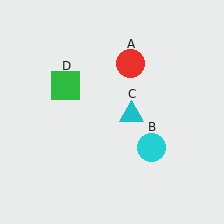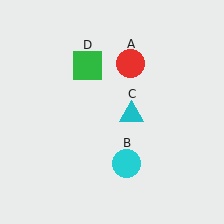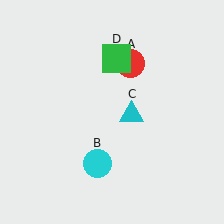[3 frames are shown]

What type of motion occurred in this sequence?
The cyan circle (object B), green square (object D) rotated clockwise around the center of the scene.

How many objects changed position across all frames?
2 objects changed position: cyan circle (object B), green square (object D).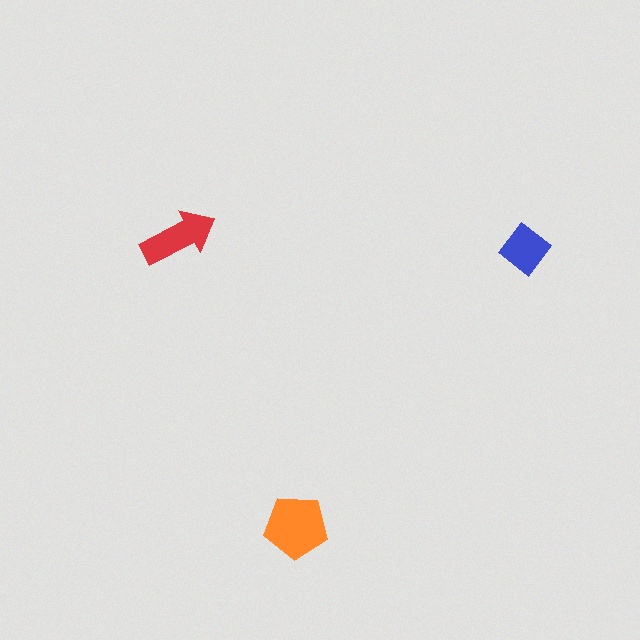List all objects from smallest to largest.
The blue diamond, the red arrow, the orange pentagon.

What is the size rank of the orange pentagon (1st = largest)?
1st.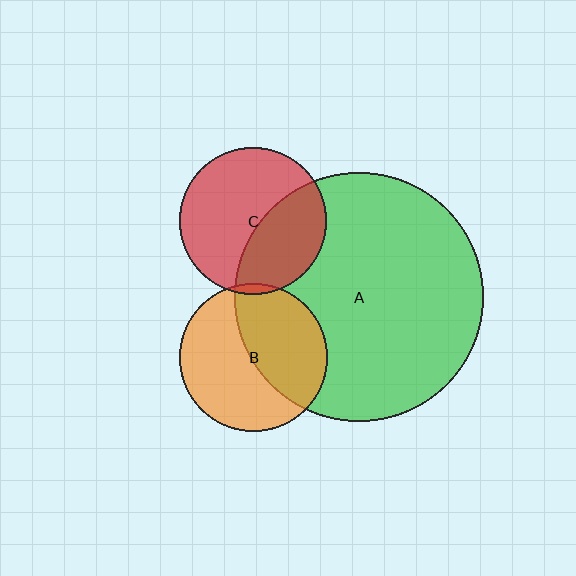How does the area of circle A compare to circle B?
Approximately 2.8 times.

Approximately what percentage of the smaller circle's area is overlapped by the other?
Approximately 45%.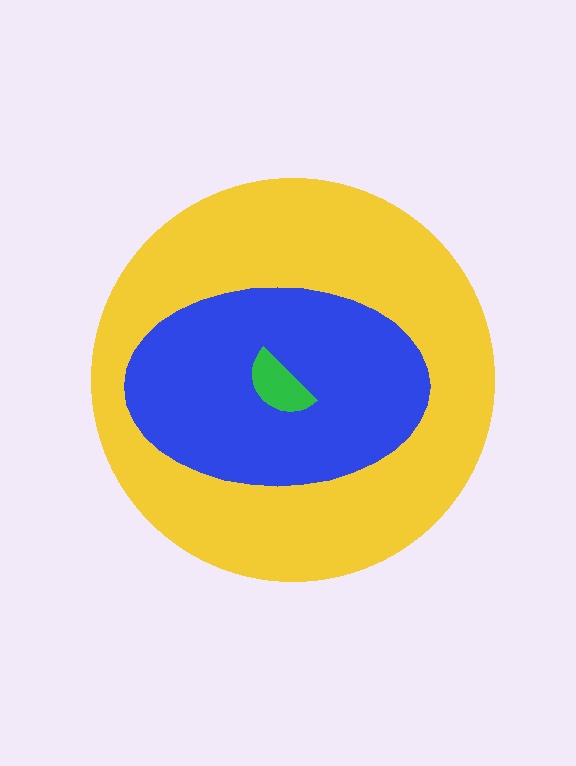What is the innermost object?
The green semicircle.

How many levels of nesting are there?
3.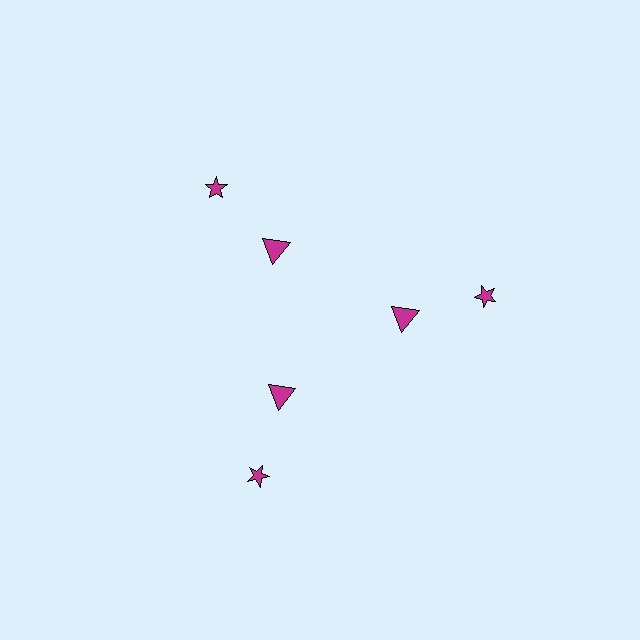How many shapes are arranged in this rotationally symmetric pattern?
There are 6 shapes, arranged in 3 groups of 2.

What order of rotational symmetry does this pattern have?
This pattern has 3-fold rotational symmetry.